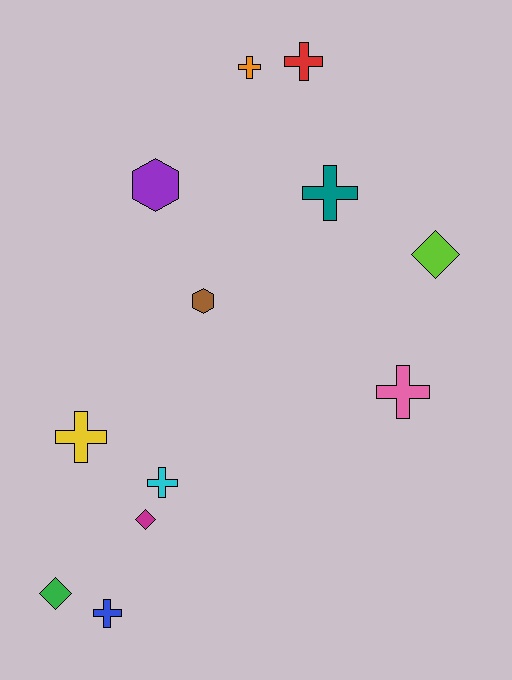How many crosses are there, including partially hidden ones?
There are 7 crosses.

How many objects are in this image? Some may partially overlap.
There are 12 objects.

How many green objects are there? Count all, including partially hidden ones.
There is 1 green object.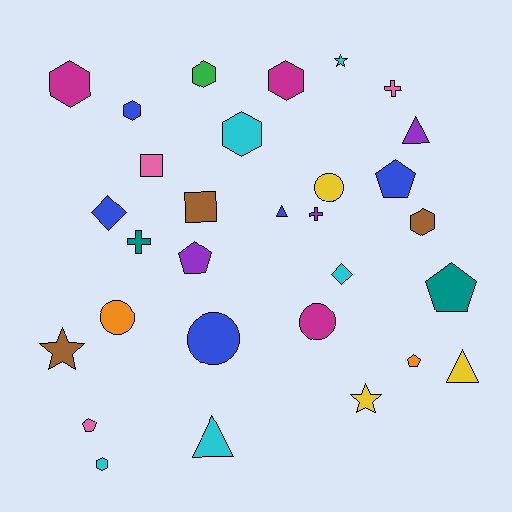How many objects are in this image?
There are 30 objects.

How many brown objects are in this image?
There are 3 brown objects.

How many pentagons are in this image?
There are 5 pentagons.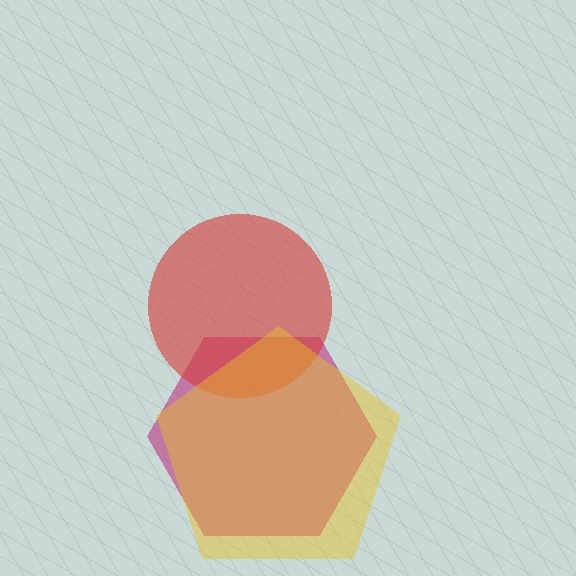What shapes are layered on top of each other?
The layered shapes are: a magenta hexagon, a red circle, a yellow pentagon.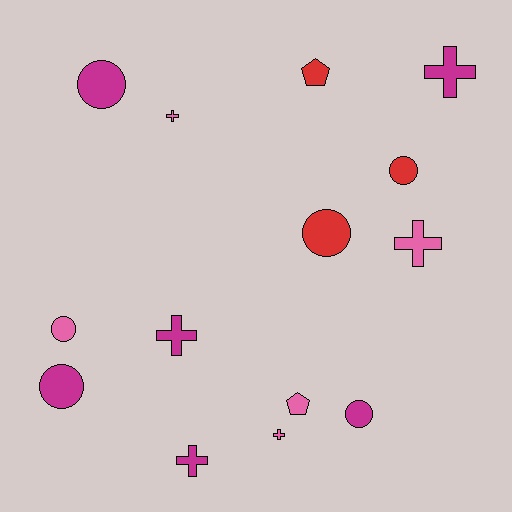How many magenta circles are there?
There are 3 magenta circles.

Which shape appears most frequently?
Cross, with 6 objects.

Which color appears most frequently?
Magenta, with 6 objects.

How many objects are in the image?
There are 14 objects.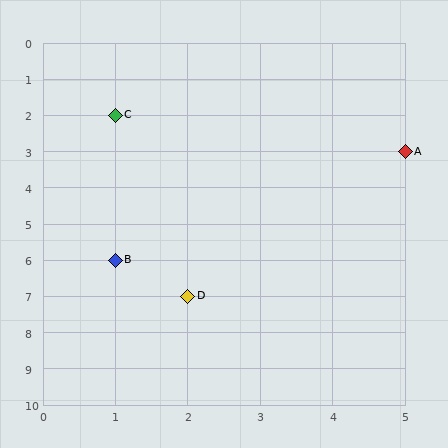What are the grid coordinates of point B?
Point B is at grid coordinates (1, 6).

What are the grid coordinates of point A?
Point A is at grid coordinates (5, 3).